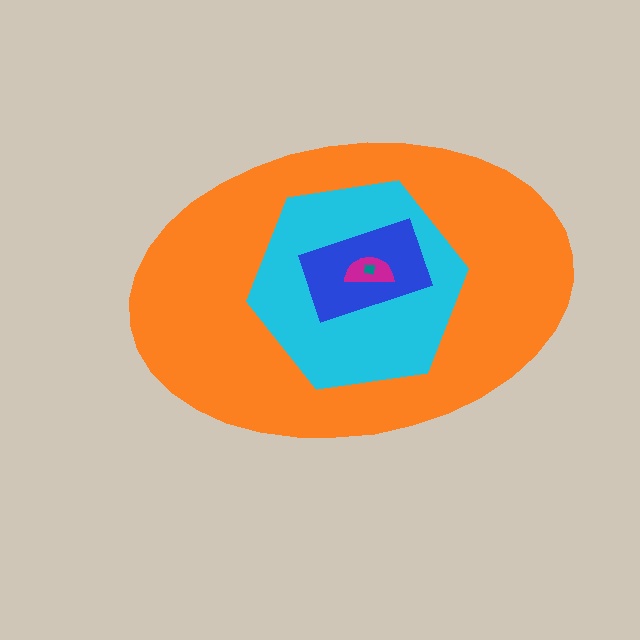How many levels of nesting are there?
5.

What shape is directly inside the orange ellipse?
The cyan hexagon.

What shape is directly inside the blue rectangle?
The magenta semicircle.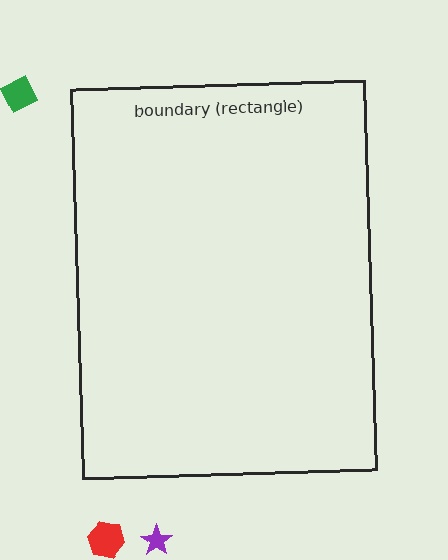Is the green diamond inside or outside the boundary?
Outside.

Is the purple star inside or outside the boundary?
Outside.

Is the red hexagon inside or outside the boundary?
Outside.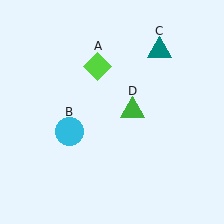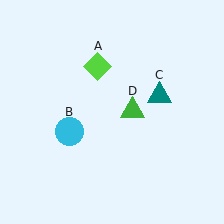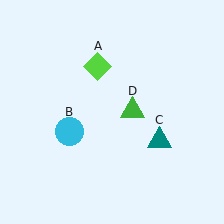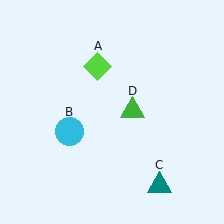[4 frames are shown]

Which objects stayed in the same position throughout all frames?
Lime diamond (object A) and cyan circle (object B) and green triangle (object D) remained stationary.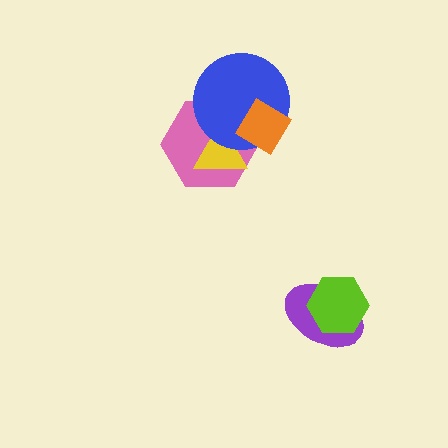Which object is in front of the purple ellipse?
The lime hexagon is in front of the purple ellipse.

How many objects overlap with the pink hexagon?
3 objects overlap with the pink hexagon.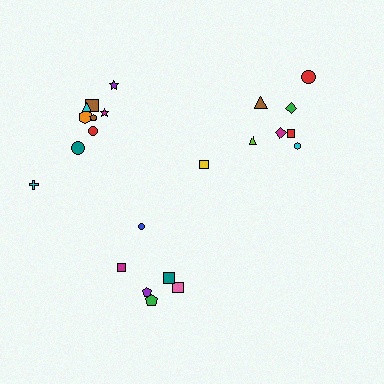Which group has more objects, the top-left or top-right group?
The top-left group.